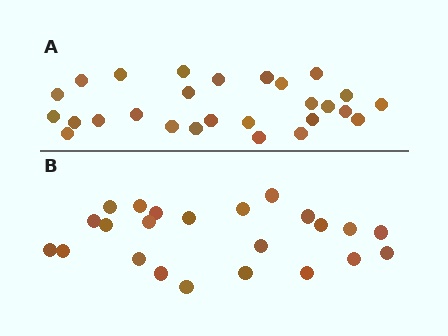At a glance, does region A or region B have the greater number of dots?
Region A (the top region) has more dots.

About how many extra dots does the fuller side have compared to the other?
Region A has about 4 more dots than region B.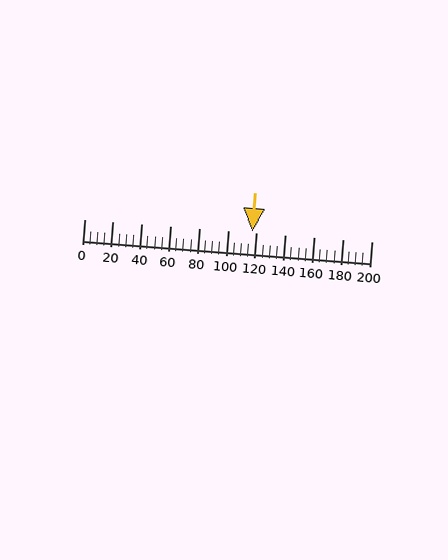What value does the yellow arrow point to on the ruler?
The yellow arrow points to approximately 117.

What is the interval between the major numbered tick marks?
The major tick marks are spaced 20 units apart.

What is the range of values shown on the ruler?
The ruler shows values from 0 to 200.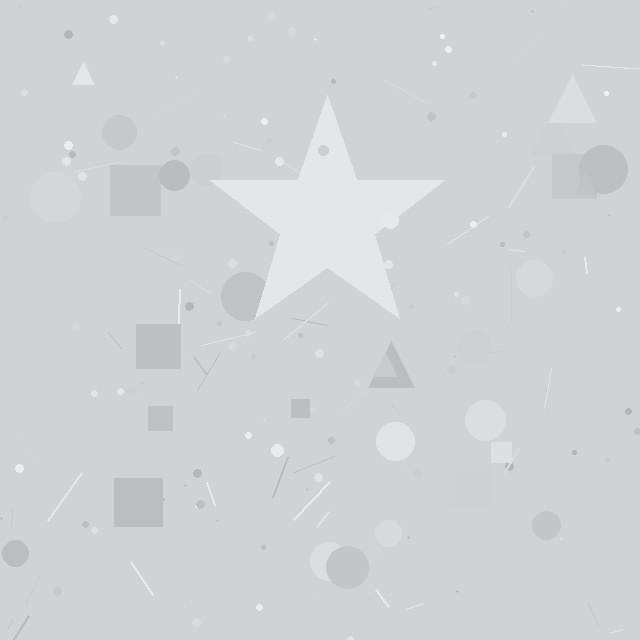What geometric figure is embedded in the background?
A star is embedded in the background.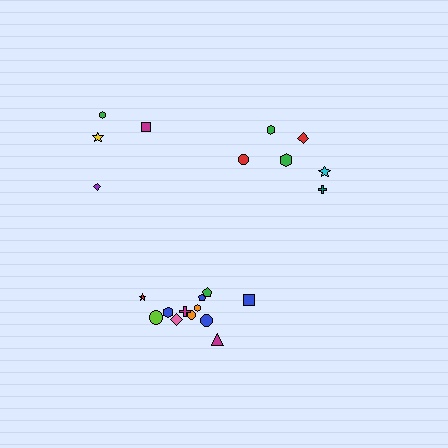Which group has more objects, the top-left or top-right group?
The top-right group.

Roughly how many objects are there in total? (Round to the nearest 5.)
Roughly 20 objects in total.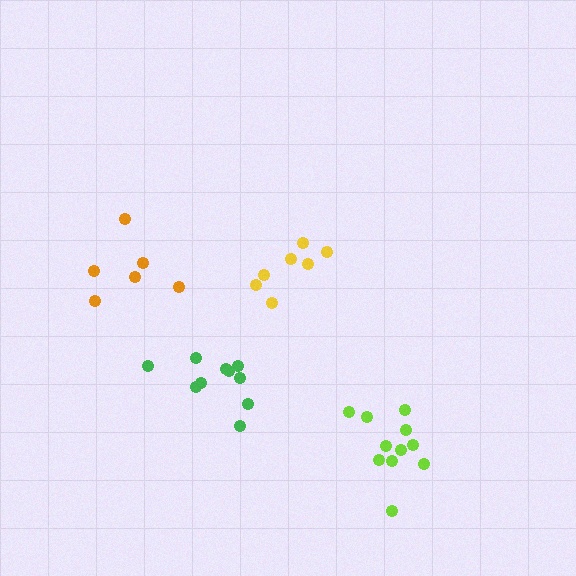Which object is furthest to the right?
The lime cluster is rightmost.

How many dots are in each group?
Group 1: 6 dots, Group 2: 7 dots, Group 3: 10 dots, Group 4: 11 dots (34 total).